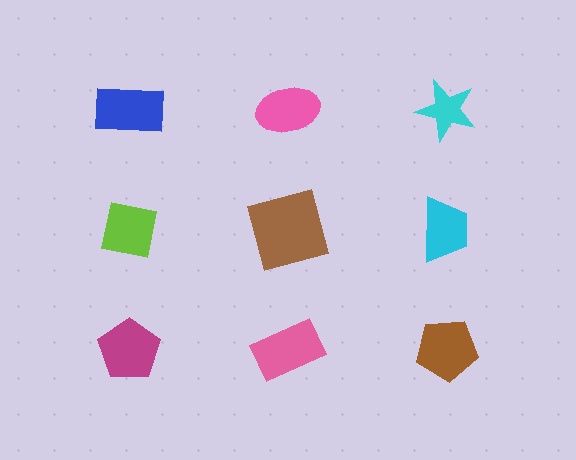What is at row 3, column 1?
A magenta pentagon.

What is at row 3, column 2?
A pink rectangle.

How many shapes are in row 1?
3 shapes.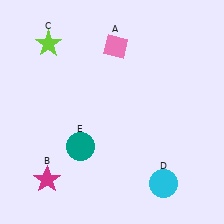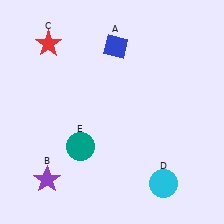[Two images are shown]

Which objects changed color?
A changed from pink to blue. B changed from magenta to purple. C changed from lime to red.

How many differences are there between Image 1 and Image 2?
There are 3 differences between the two images.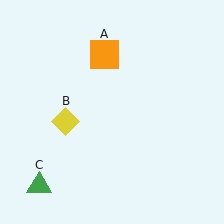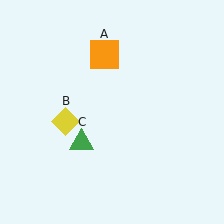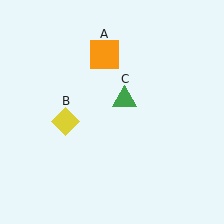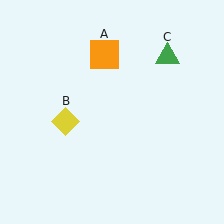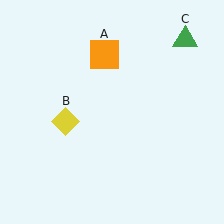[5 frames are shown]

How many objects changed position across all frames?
1 object changed position: green triangle (object C).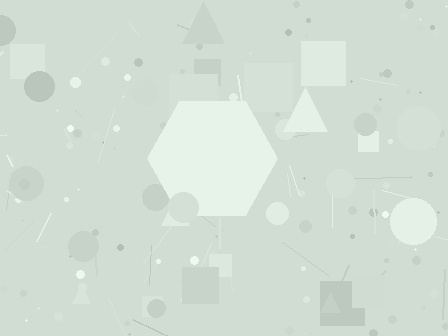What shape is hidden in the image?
A hexagon is hidden in the image.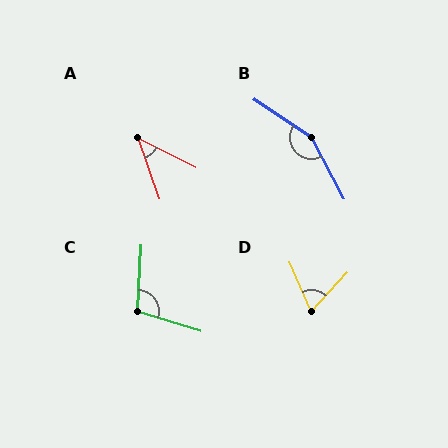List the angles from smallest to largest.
A (44°), D (67°), C (103°), B (151°).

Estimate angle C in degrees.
Approximately 103 degrees.